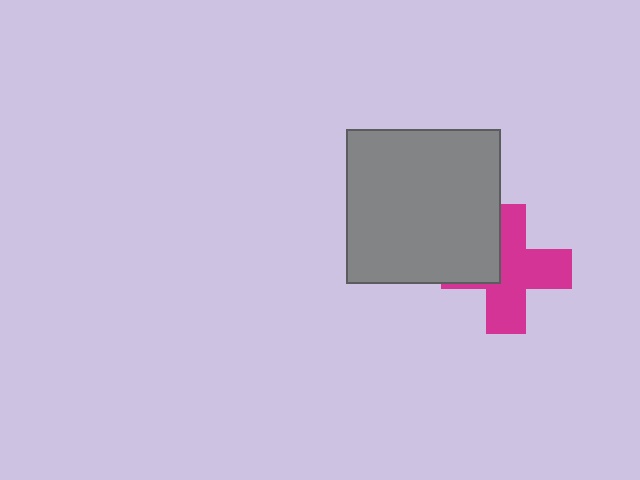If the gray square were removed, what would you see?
You would see the complete magenta cross.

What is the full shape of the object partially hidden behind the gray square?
The partially hidden object is a magenta cross.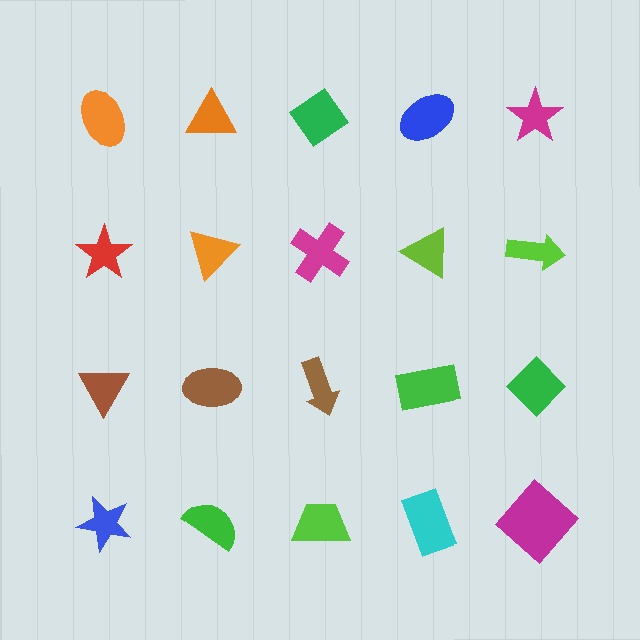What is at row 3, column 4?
A green rectangle.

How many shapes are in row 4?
5 shapes.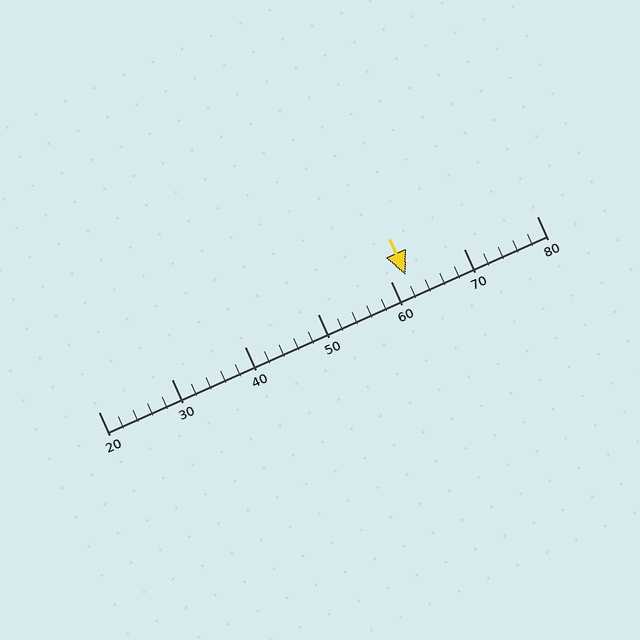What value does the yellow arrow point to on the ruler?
The yellow arrow points to approximately 62.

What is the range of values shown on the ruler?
The ruler shows values from 20 to 80.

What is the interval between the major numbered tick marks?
The major tick marks are spaced 10 units apart.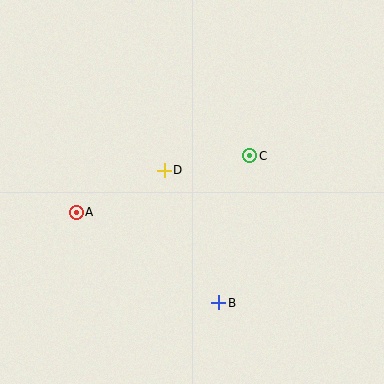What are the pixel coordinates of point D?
Point D is at (164, 170).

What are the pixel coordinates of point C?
Point C is at (250, 156).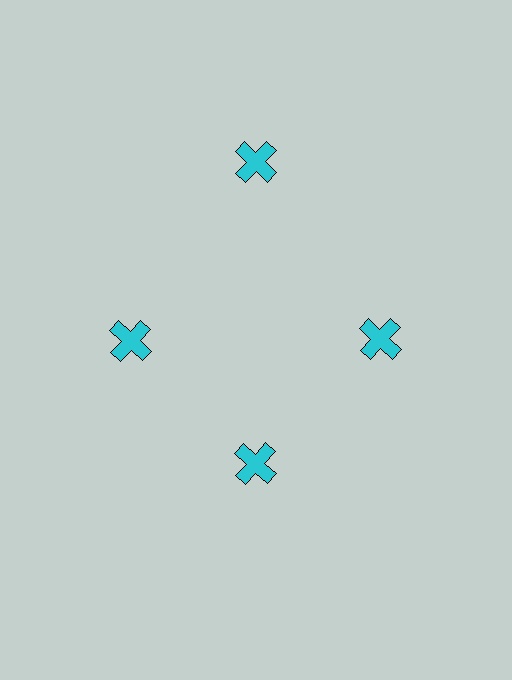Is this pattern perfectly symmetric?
No. The 4 cyan crosses are arranged in a ring, but one element near the 12 o'clock position is pushed outward from the center, breaking the 4-fold rotational symmetry.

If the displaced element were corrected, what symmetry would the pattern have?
It would have 4-fold rotational symmetry — the pattern would map onto itself every 90 degrees.